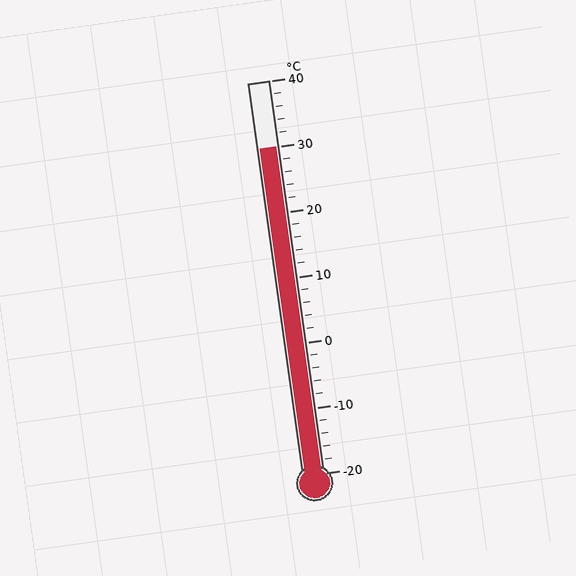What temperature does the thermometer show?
The thermometer shows approximately 30°C.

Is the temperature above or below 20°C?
The temperature is above 20°C.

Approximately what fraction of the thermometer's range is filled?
The thermometer is filled to approximately 85% of its range.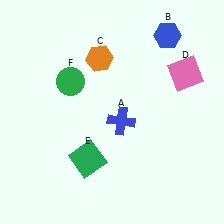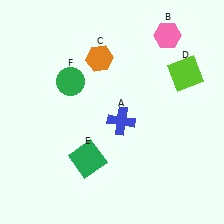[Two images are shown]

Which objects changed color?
B changed from blue to pink. D changed from pink to lime.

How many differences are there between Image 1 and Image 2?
There are 2 differences between the two images.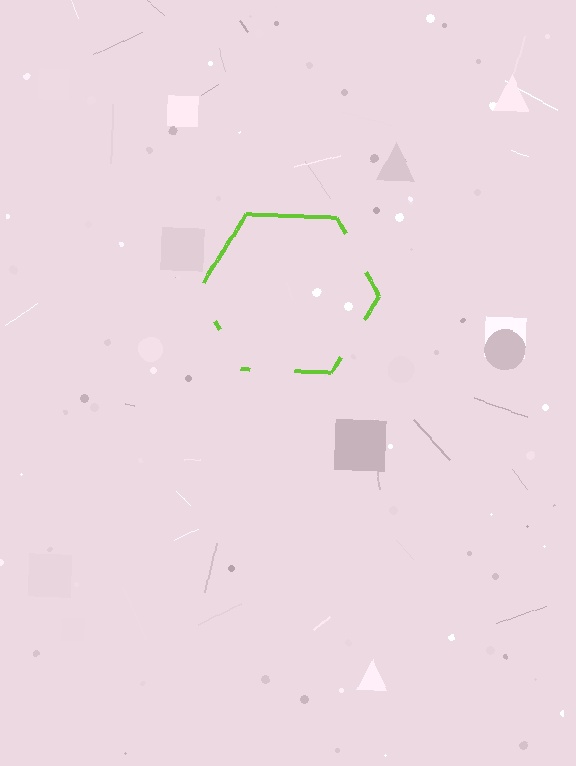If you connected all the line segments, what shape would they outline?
They would outline a hexagon.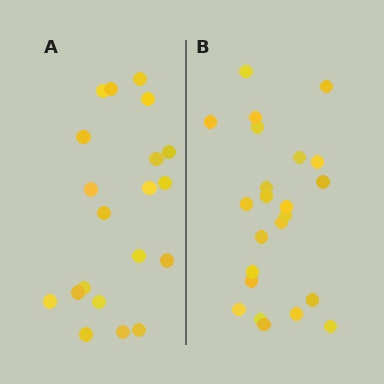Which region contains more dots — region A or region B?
Region B (the right region) has more dots.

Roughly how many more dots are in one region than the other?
Region B has just a few more — roughly 2 or 3 more dots than region A.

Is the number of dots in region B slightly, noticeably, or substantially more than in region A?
Region B has only slightly more — the two regions are fairly close. The ratio is roughly 1.1 to 1.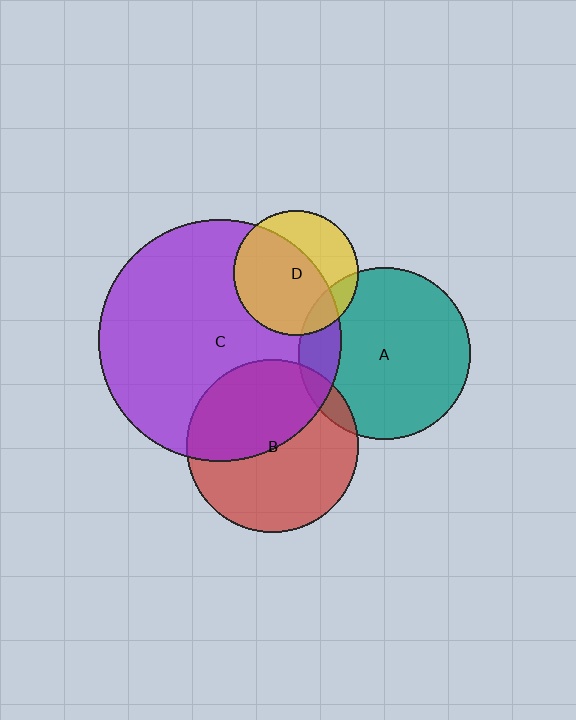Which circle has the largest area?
Circle C (purple).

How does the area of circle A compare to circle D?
Approximately 1.9 times.